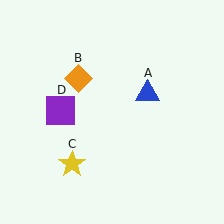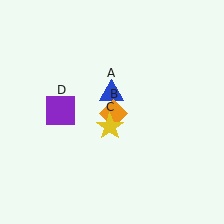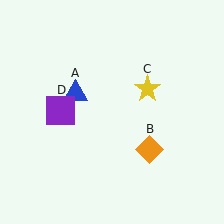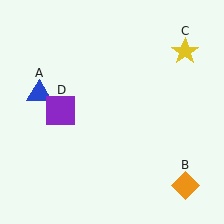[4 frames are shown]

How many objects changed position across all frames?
3 objects changed position: blue triangle (object A), orange diamond (object B), yellow star (object C).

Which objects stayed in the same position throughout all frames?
Purple square (object D) remained stationary.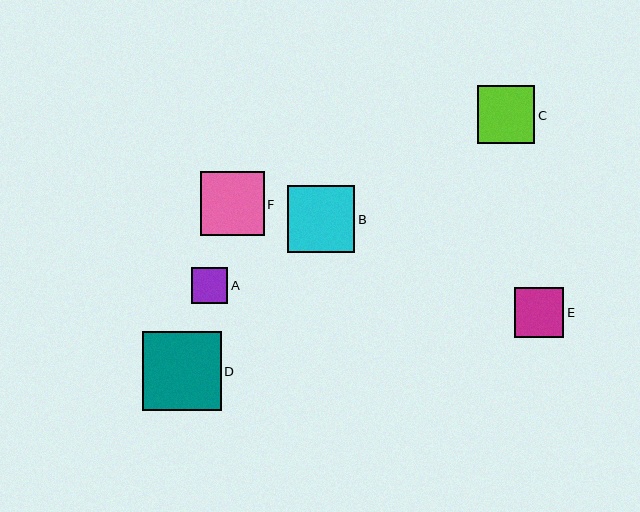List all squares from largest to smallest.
From largest to smallest: D, B, F, C, E, A.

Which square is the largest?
Square D is the largest with a size of approximately 79 pixels.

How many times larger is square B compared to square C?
Square B is approximately 1.2 times the size of square C.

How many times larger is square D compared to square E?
Square D is approximately 1.6 times the size of square E.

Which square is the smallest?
Square A is the smallest with a size of approximately 36 pixels.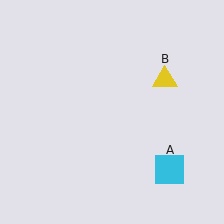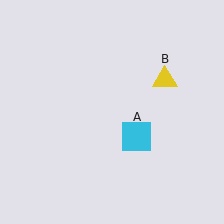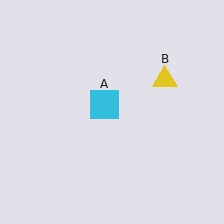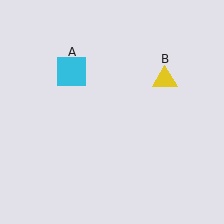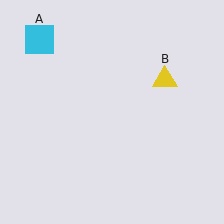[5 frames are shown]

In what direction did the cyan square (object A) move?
The cyan square (object A) moved up and to the left.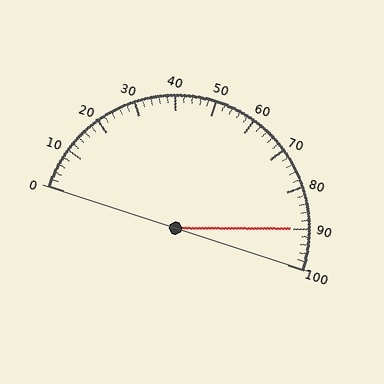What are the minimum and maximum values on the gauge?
The gauge ranges from 0 to 100.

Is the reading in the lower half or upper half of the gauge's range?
The reading is in the upper half of the range (0 to 100).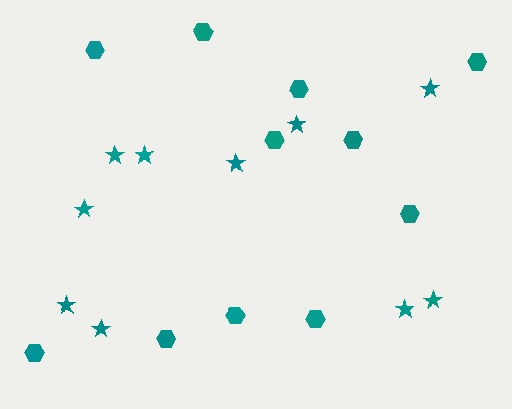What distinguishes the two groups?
There are 2 groups: one group of stars (10) and one group of hexagons (11).